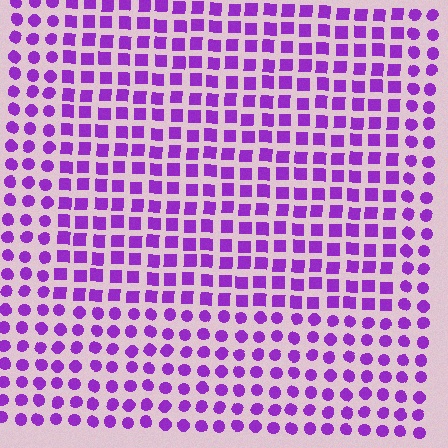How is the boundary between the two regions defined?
The boundary is defined by a change in element shape: squares inside vs. circles outside. All elements share the same color and spacing.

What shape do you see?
I see a rectangle.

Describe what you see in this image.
The image is filled with small purple elements arranged in a uniform grid. A rectangle-shaped region contains squares, while the surrounding area contains circles. The boundary is defined purely by the change in element shape.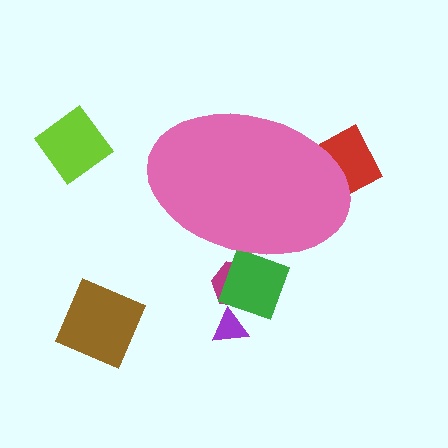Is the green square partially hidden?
Yes, the green square is partially hidden behind the pink ellipse.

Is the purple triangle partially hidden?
No, the purple triangle is fully visible.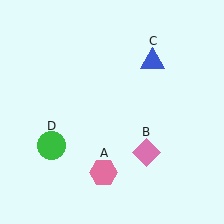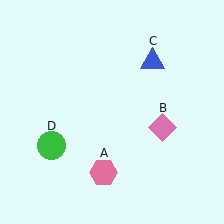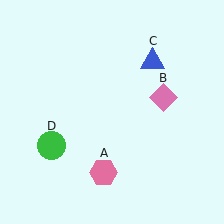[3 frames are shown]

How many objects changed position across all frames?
1 object changed position: pink diamond (object B).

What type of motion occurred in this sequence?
The pink diamond (object B) rotated counterclockwise around the center of the scene.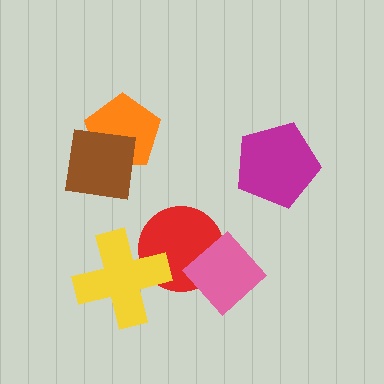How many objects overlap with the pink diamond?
1 object overlaps with the pink diamond.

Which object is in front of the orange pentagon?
The brown square is in front of the orange pentagon.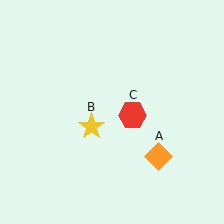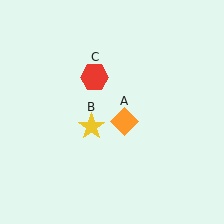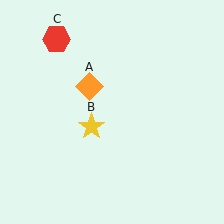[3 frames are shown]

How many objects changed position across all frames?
2 objects changed position: orange diamond (object A), red hexagon (object C).